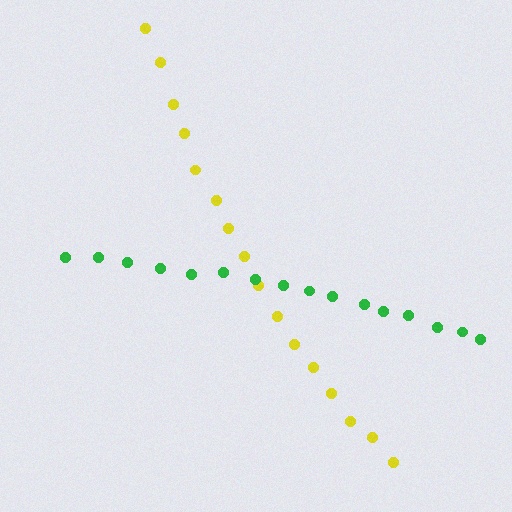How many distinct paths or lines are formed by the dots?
There are 2 distinct paths.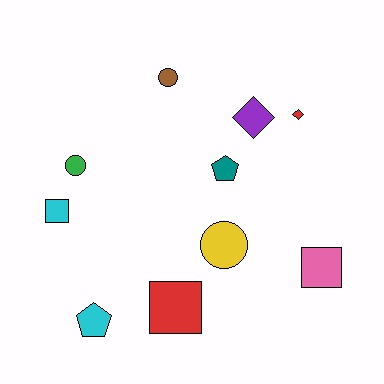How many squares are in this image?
There are 3 squares.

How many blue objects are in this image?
There are no blue objects.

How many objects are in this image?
There are 10 objects.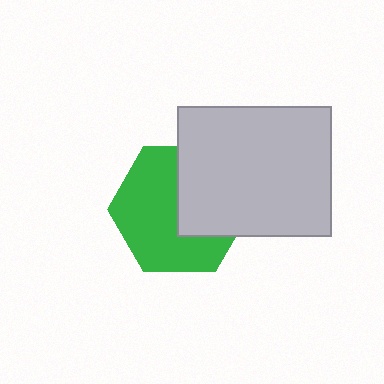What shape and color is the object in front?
The object in front is a light gray rectangle.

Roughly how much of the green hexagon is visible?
About half of it is visible (roughly 60%).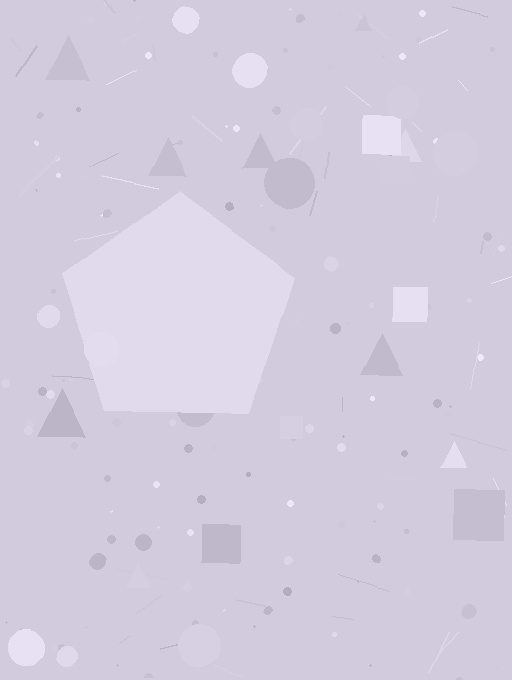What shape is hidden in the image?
A pentagon is hidden in the image.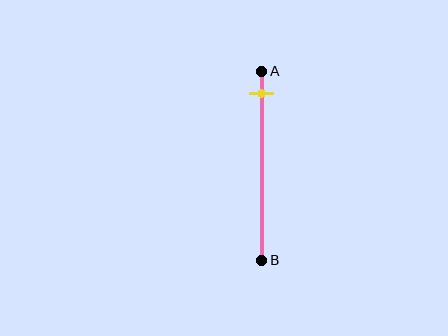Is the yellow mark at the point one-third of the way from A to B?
No, the mark is at about 10% from A, not at the 33% one-third point.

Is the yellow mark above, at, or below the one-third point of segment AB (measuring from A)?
The yellow mark is above the one-third point of segment AB.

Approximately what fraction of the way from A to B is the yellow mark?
The yellow mark is approximately 10% of the way from A to B.